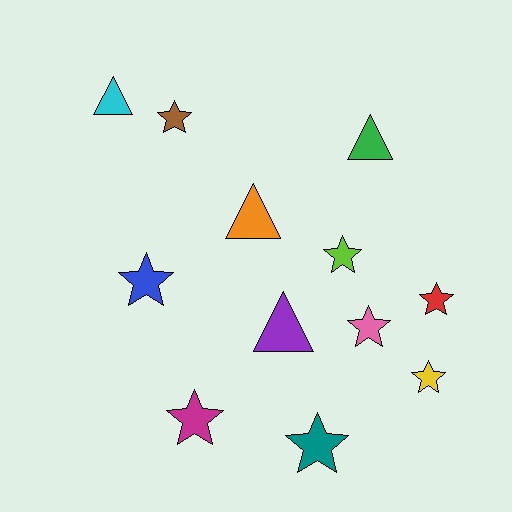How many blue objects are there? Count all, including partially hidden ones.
There is 1 blue object.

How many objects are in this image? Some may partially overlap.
There are 12 objects.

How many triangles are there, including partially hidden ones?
There are 4 triangles.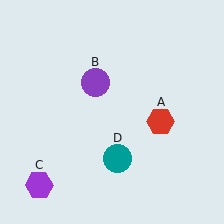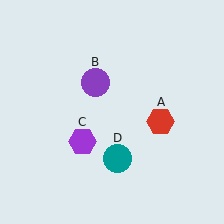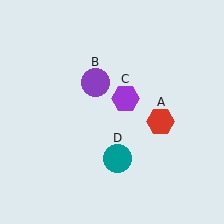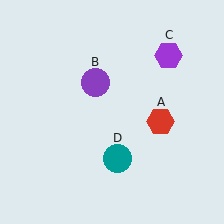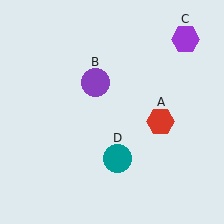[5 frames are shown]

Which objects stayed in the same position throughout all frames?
Red hexagon (object A) and purple circle (object B) and teal circle (object D) remained stationary.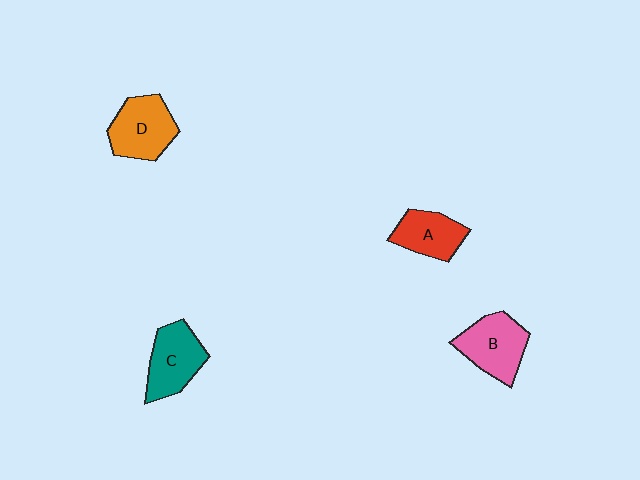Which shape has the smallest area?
Shape A (red).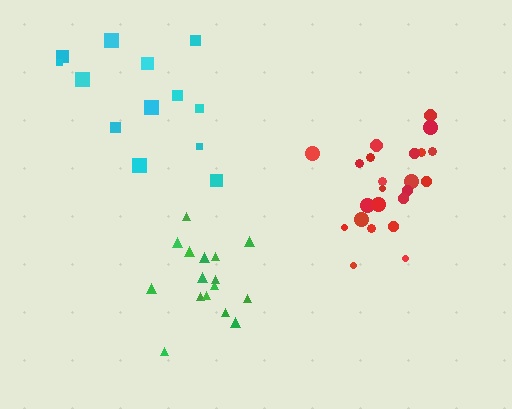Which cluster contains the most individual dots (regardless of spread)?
Red (23).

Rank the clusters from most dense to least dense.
green, red, cyan.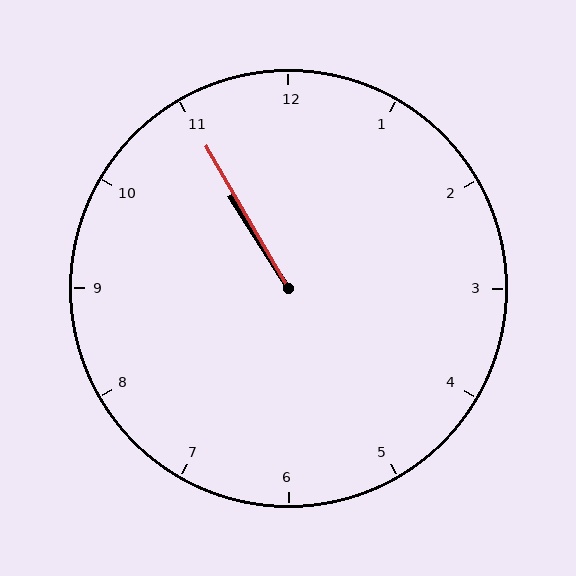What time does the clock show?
10:55.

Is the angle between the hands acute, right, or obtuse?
It is acute.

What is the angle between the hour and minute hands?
Approximately 2 degrees.